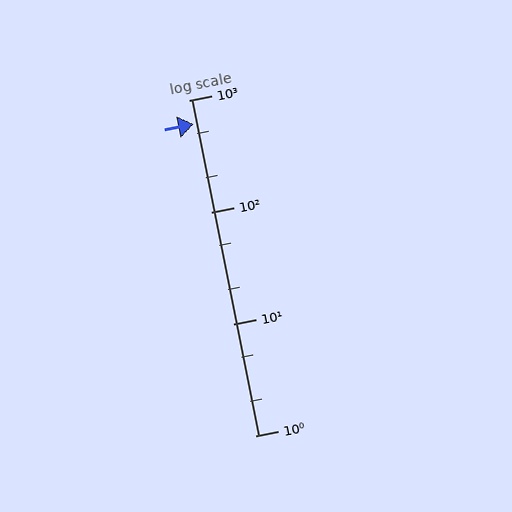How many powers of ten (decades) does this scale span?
The scale spans 3 decades, from 1 to 1000.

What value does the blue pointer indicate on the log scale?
The pointer indicates approximately 610.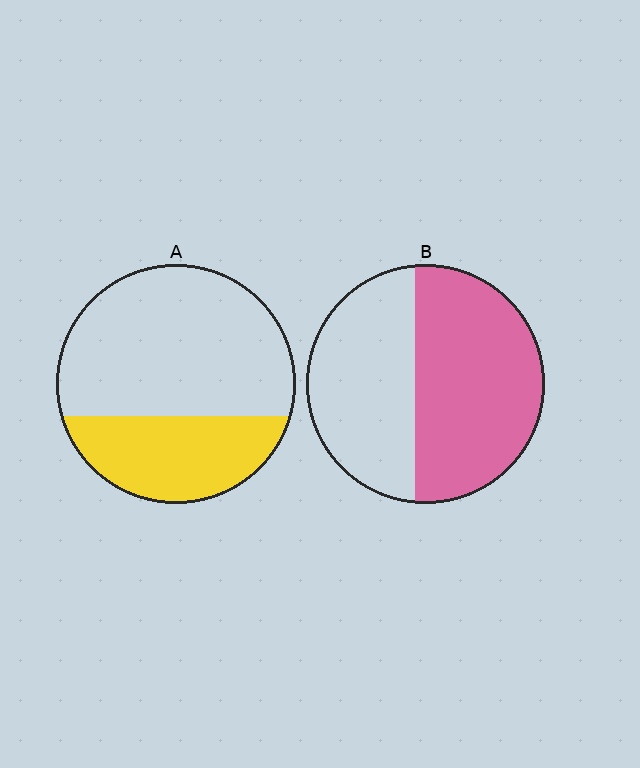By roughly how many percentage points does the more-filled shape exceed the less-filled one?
By roughly 20 percentage points (B over A).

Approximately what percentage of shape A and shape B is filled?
A is approximately 35% and B is approximately 55%.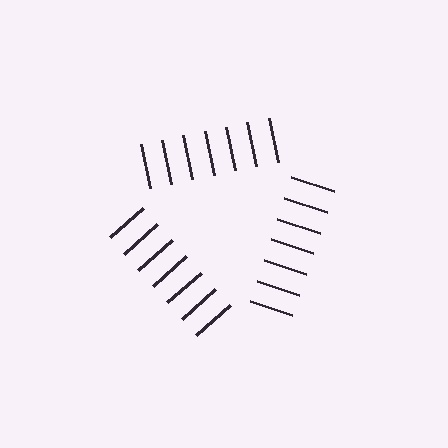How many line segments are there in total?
21 — 7 along each of the 3 edges.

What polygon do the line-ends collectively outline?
An illusory triangle — the line segments terminate on its edges but no continuous stroke is drawn.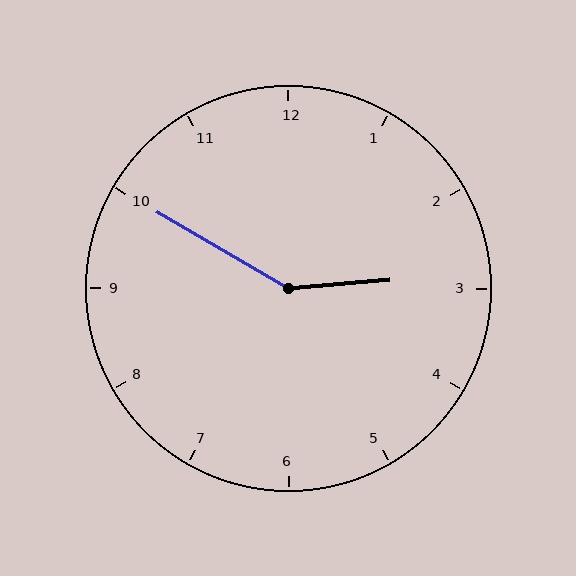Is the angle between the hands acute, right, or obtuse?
It is obtuse.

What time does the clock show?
2:50.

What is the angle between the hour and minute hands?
Approximately 145 degrees.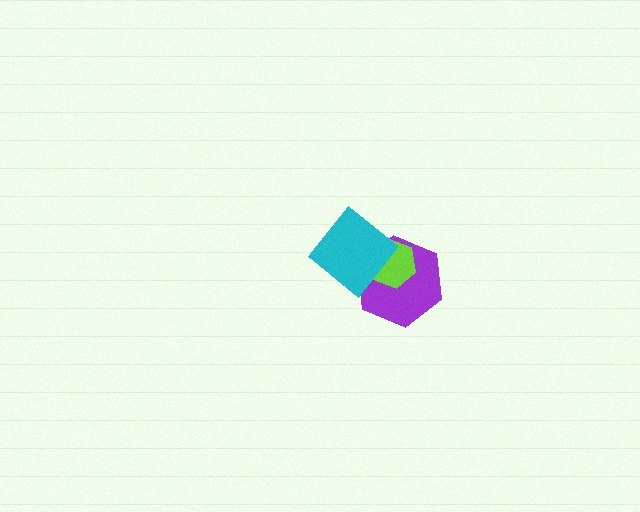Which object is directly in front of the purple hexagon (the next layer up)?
The lime hexagon is directly in front of the purple hexagon.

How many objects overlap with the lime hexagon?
2 objects overlap with the lime hexagon.